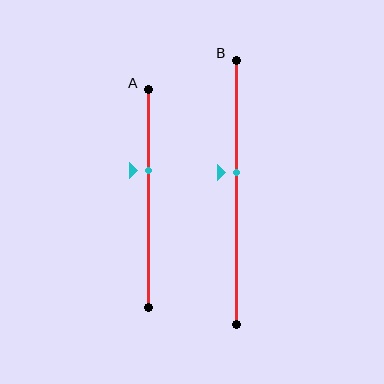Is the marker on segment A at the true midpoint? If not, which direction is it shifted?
No, the marker on segment A is shifted upward by about 13% of the segment length.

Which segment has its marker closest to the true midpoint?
Segment B has its marker closest to the true midpoint.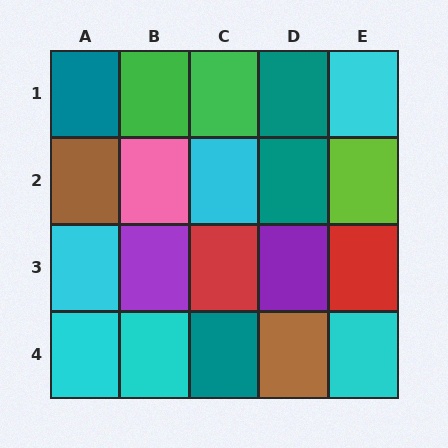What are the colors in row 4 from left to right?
Cyan, cyan, teal, brown, cyan.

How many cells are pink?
1 cell is pink.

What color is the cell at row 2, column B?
Pink.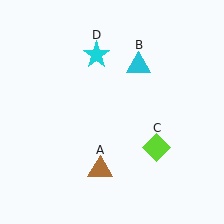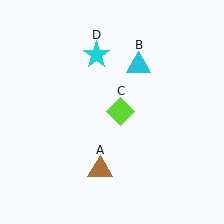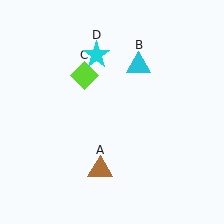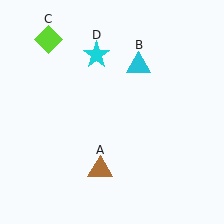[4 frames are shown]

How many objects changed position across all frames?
1 object changed position: lime diamond (object C).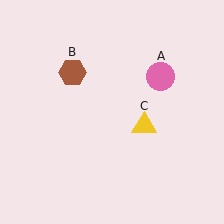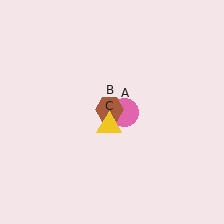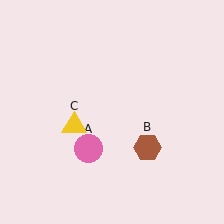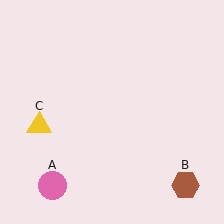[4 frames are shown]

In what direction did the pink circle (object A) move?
The pink circle (object A) moved down and to the left.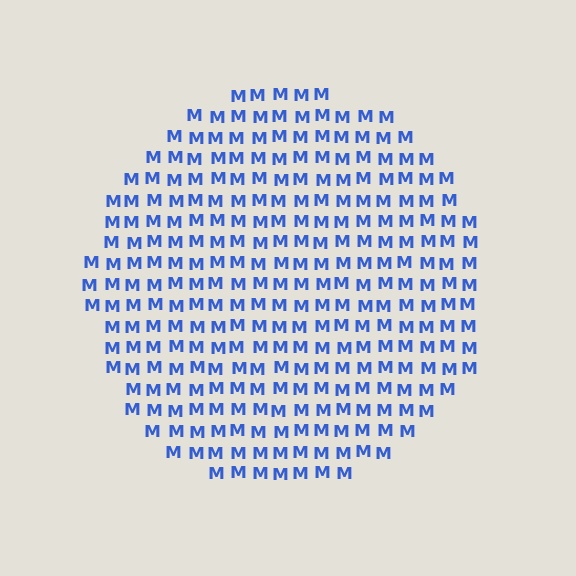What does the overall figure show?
The overall figure shows a circle.